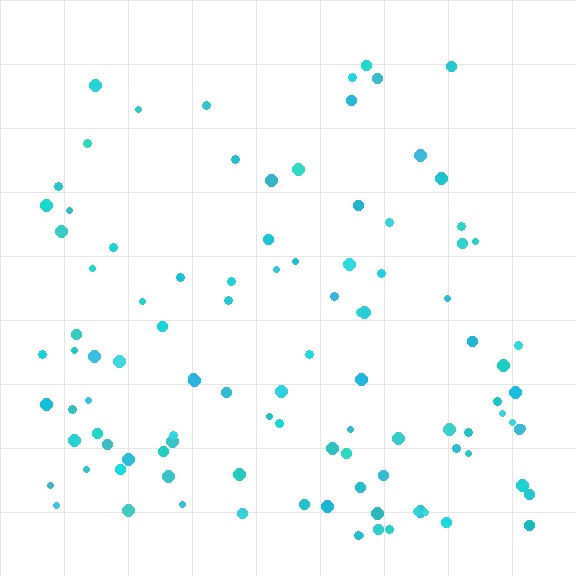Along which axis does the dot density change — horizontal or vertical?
Vertical.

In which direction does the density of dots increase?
From top to bottom, with the bottom side densest.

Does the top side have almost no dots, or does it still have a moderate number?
Still a moderate number, just noticeably fewer than the bottom.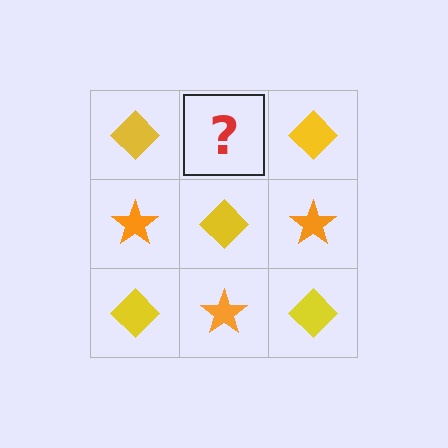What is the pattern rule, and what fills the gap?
The rule is that it alternates yellow diamond and orange star in a checkerboard pattern. The gap should be filled with an orange star.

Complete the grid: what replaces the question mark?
The question mark should be replaced with an orange star.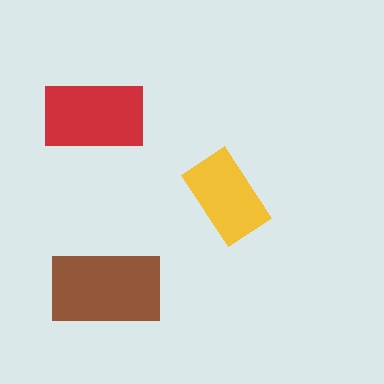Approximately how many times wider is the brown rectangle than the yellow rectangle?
About 1.5 times wider.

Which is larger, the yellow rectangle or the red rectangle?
The red one.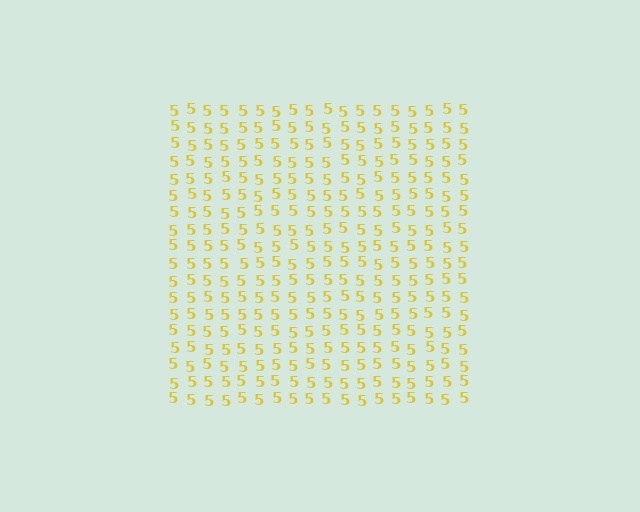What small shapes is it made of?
It is made of small digit 5's.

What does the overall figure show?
The overall figure shows a square.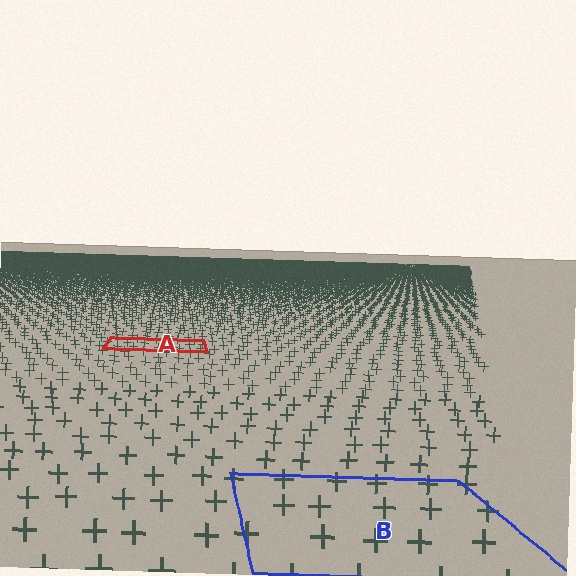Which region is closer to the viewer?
Region B is closer. The texture elements there are larger and more spread out.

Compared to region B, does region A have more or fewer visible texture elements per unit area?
Region A has more texture elements per unit area — they are packed more densely because it is farther away.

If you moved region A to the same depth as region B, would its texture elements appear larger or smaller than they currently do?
They would appear larger. At a closer depth, the same texture elements are projected at a bigger on-screen size.